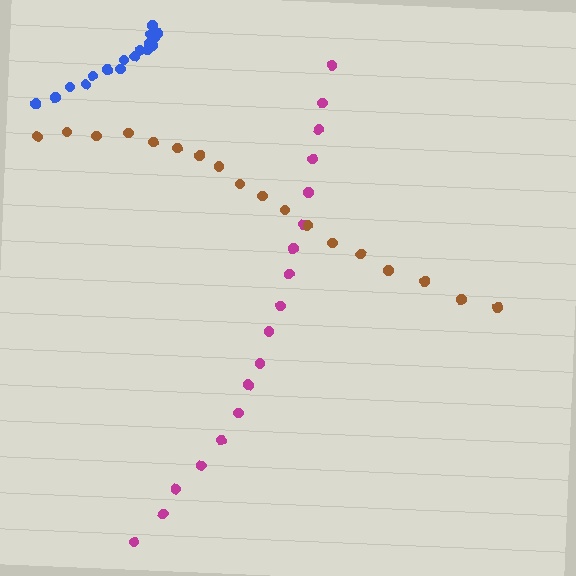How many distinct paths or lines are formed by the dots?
There are 3 distinct paths.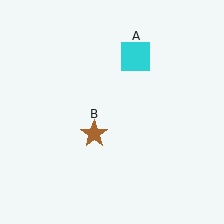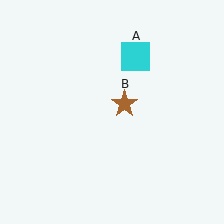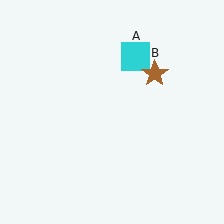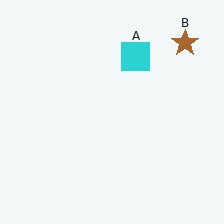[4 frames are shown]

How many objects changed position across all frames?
1 object changed position: brown star (object B).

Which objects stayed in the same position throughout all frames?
Cyan square (object A) remained stationary.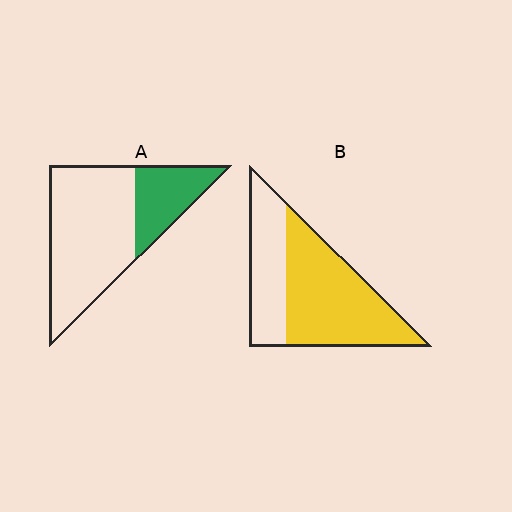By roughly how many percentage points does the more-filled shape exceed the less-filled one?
By roughly 35 percentage points (B over A).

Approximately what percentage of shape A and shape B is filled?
A is approximately 30% and B is approximately 65%.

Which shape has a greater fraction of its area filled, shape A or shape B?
Shape B.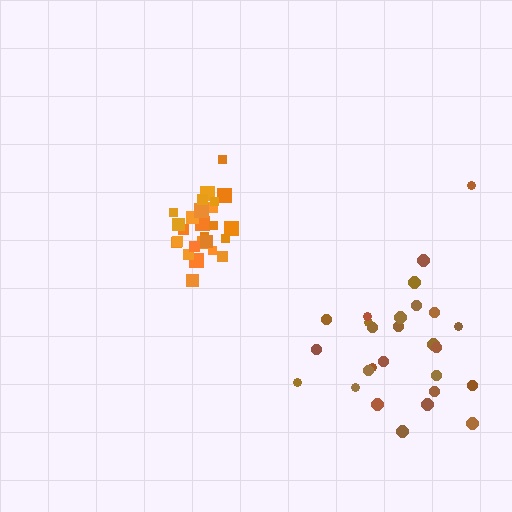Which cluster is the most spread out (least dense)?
Brown.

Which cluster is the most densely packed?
Orange.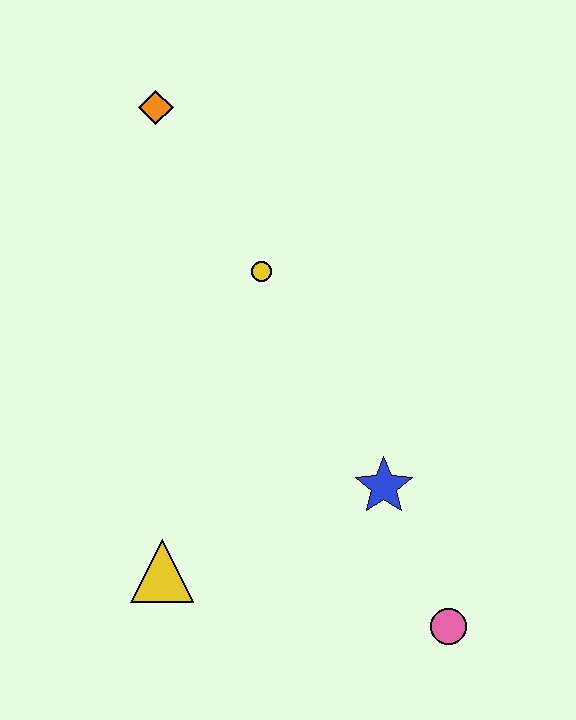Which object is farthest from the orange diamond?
The pink circle is farthest from the orange diamond.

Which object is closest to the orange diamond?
The yellow circle is closest to the orange diamond.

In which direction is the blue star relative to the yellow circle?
The blue star is below the yellow circle.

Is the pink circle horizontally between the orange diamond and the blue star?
No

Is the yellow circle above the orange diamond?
No